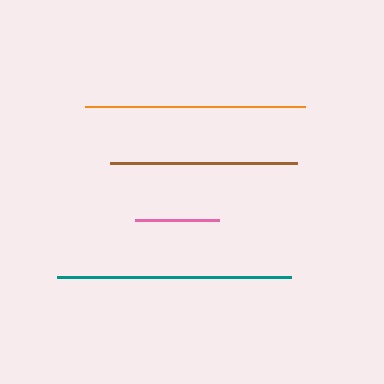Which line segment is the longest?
The teal line is the longest at approximately 233 pixels.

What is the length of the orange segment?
The orange segment is approximately 220 pixels long.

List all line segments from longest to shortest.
From longest to shortest: teal, orange, brown, pink.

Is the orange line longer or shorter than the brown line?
The orange line is longer than the brown line.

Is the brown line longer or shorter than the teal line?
The teal line is longer than the brown line.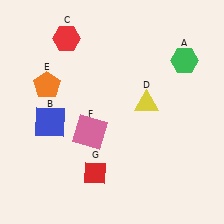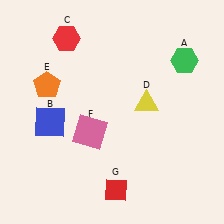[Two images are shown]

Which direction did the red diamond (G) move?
The red diamond (G) moved right.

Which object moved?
The red diamond (G) moved right.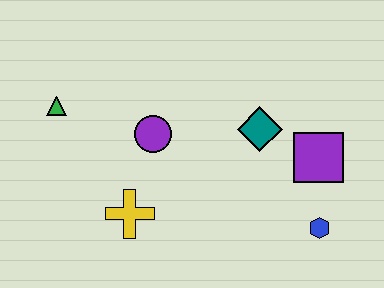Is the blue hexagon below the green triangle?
Yes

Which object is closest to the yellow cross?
The purple circle is closest to the yellow cross.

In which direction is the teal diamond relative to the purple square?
The teal diamond is to the left of the purple square.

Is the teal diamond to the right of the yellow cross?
Yes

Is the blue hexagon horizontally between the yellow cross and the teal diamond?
No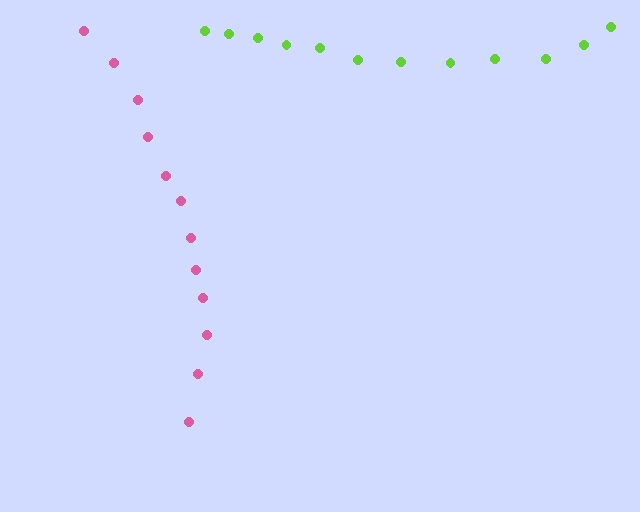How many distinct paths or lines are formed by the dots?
There are 2 distinct paths.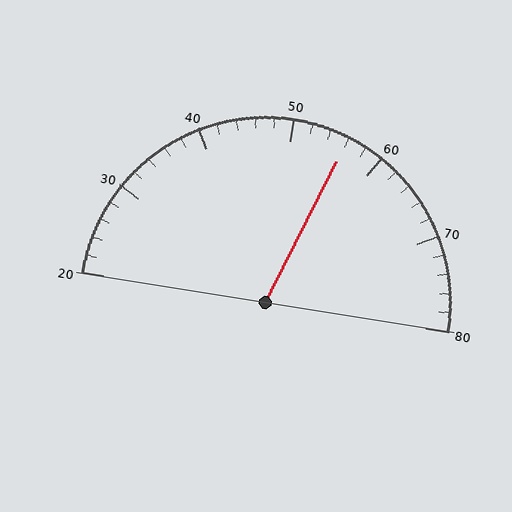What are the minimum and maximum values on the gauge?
The gauge ranges from 20 to 80.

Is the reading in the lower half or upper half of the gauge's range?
The reading is in the upper half of the range (20 to 80).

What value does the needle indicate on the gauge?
The needle indicates approximately 56.